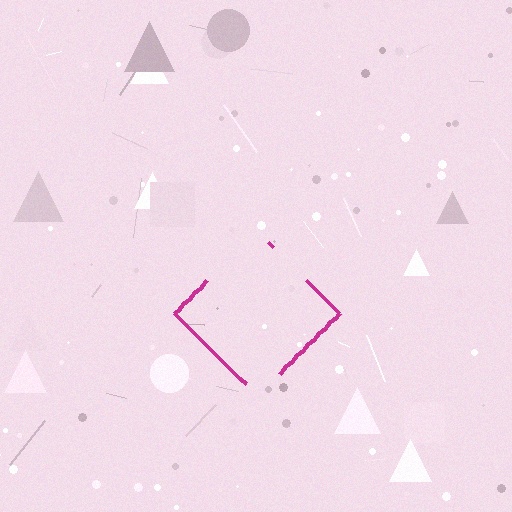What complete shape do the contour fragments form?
The contour fragments form a diamond.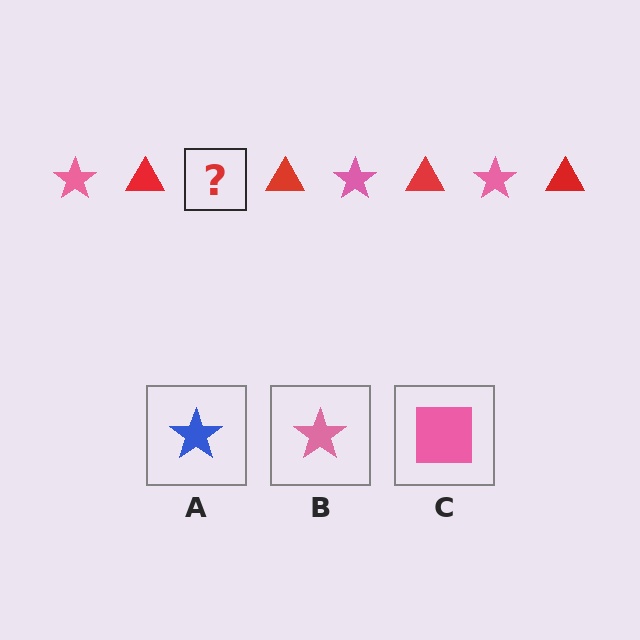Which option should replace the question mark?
Option B.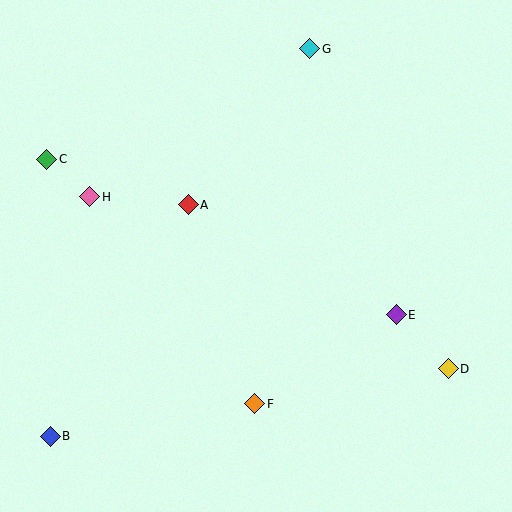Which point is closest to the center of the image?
Point A at (188, 205) is closest to the center.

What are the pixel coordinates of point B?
Point B is at (50, 436).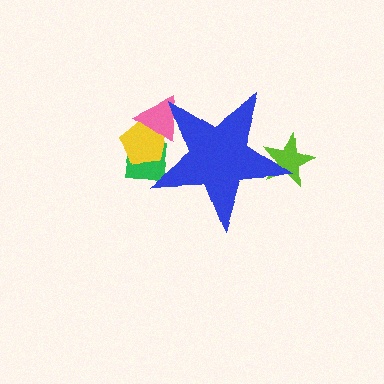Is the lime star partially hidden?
Yes, the lime star is partially hidden behind the blue star.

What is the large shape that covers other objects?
A blue star.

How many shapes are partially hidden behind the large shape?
4 shapes are partially hidden.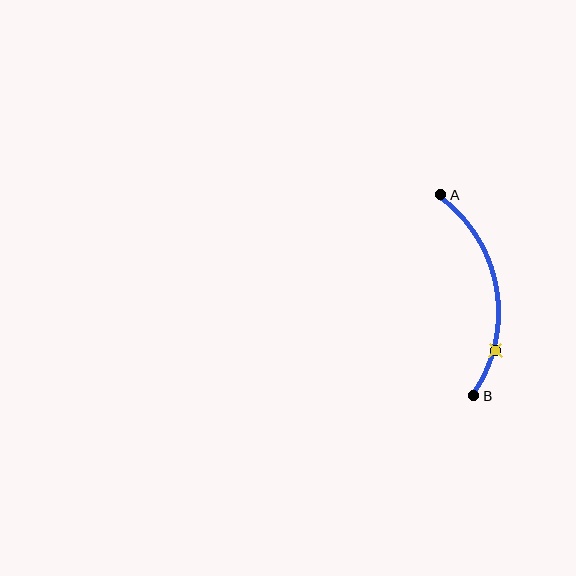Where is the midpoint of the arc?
The arc midpoint is the point on the curve farthest from the straight line joining A and B. It sits to the right of that line.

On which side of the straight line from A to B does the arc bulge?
The arc bulges to the right of the straight line connecting A and B.